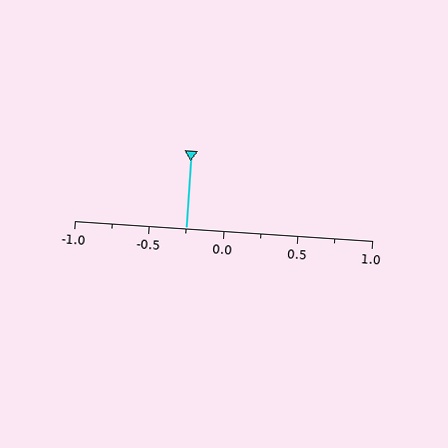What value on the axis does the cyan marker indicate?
The marker indicates approximately -0.25.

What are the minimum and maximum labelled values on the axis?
The axis runs from -1.0 to 1.0.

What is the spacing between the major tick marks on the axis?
The major ticks are spaced 0.5 apart.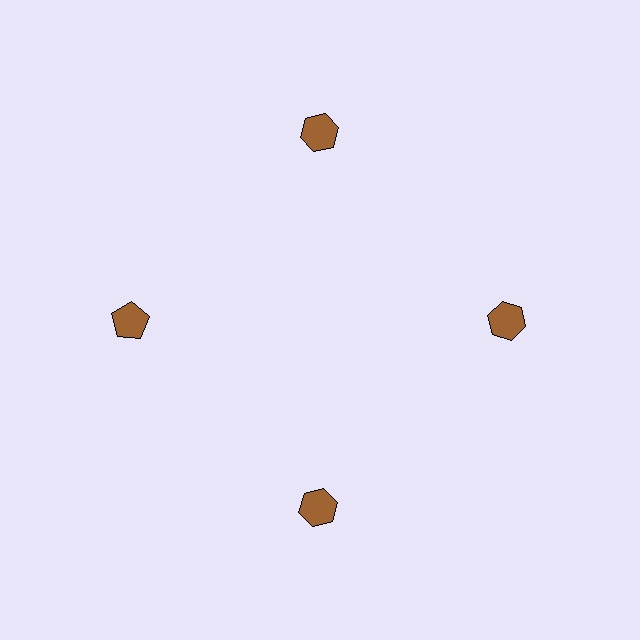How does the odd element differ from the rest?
It has a different shape: pentagon instead of hexagon.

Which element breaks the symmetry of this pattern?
The brown pentagon at roughly the 9 o'clock position breaks the symmetry. All other shapes are brown hexagons.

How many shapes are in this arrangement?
There are 4 shapes arranged in a ring pattern.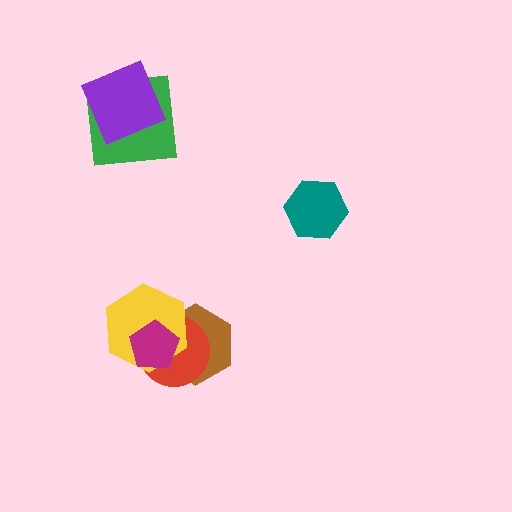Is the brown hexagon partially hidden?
Yes, it is partially covered by another shape.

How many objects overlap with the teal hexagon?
0 objects overlap with the teal hexagon.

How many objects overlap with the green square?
1 object overlaps with the green square.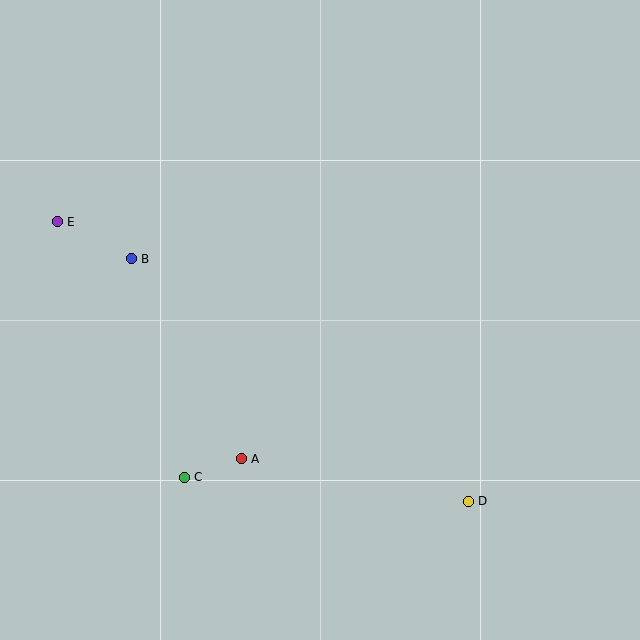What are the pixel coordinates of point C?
Point C is at (184, 477).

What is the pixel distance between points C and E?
The distance between C and E is 285 pixels.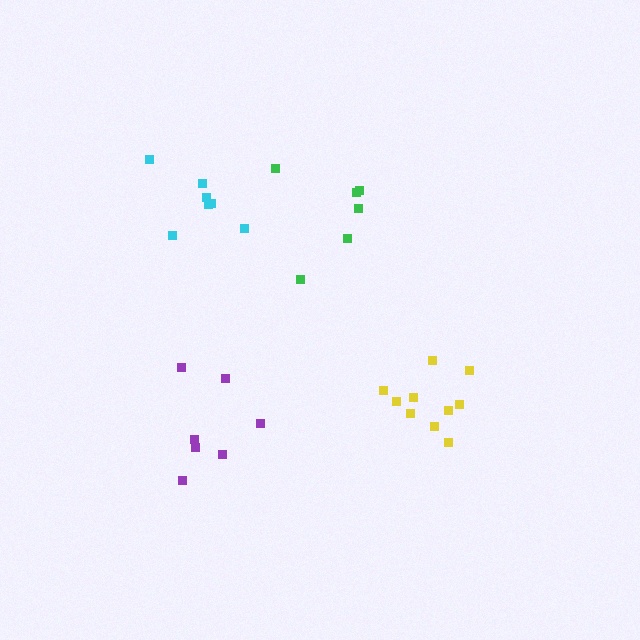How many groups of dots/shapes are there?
There are 4 groups.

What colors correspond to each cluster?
The clusters are colored: yellow, purple, cyan, green.